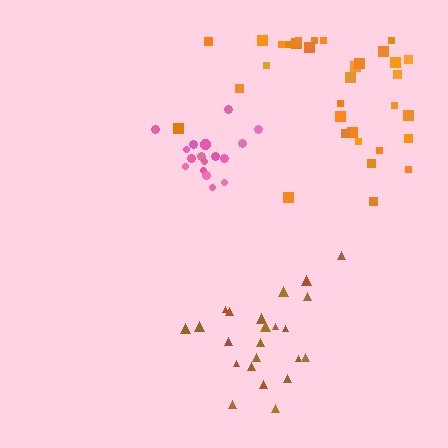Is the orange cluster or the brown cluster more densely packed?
Brown.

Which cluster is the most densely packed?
Pink.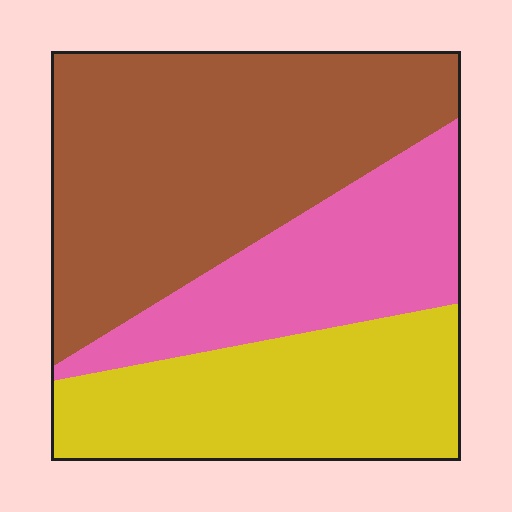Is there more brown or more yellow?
Brown.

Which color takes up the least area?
Pink, at roughly 25%.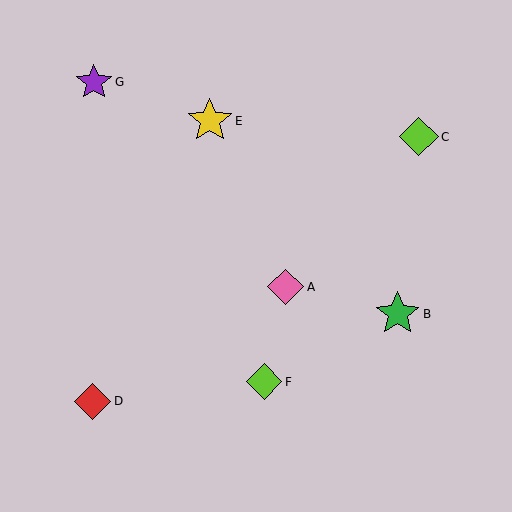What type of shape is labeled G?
Shape G is a purple star.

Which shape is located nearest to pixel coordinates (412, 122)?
The lime diamond (labeled C) at (419, 137) is nearest to that location.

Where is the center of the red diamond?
The center of the red diamond is at (93, 401).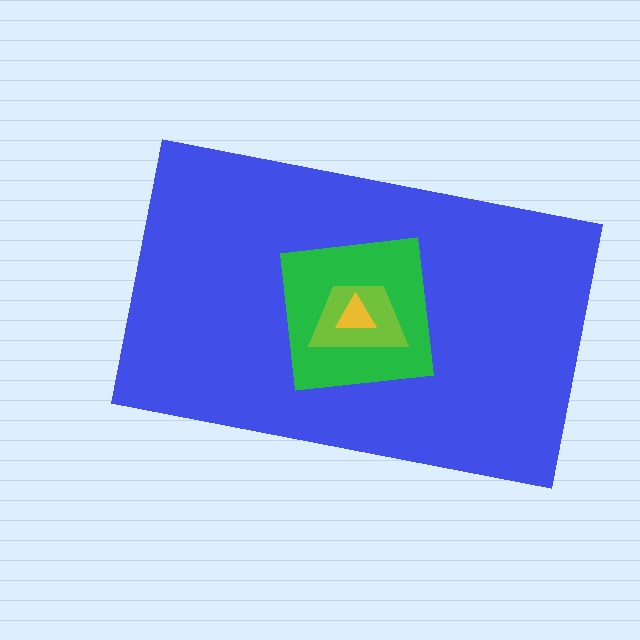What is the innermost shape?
The yellow triangle.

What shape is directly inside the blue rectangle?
The green square.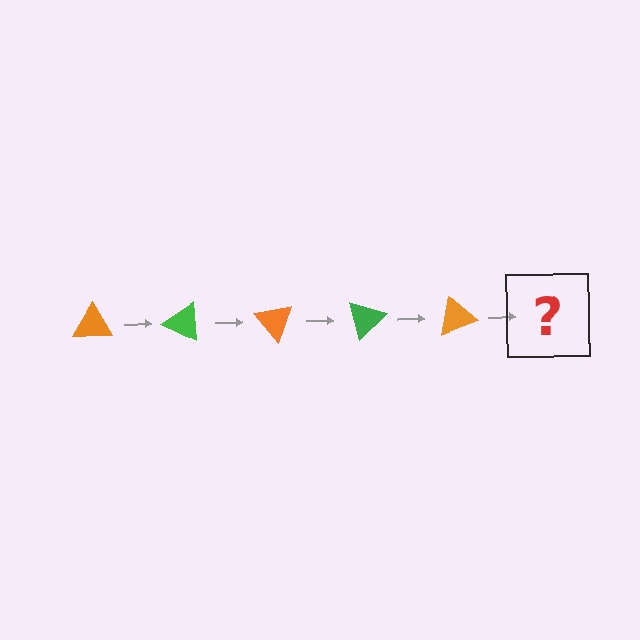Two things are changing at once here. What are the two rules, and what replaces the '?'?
The two rules are that it rotates 25 degrees each step and the color cycles through orange and green. The '?' should be a green triangle, rotated 125 degrees from the start.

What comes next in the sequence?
The next element should be a green triangle, rotated 125 degrees from the start.